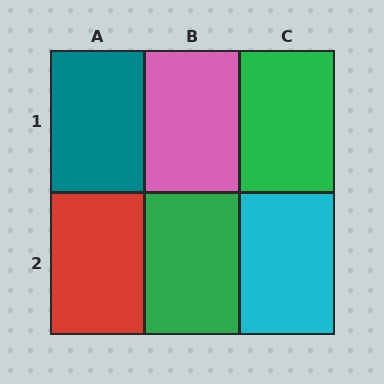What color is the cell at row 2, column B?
Green.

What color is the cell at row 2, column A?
Red.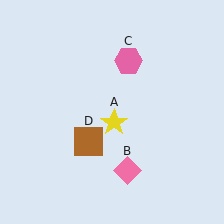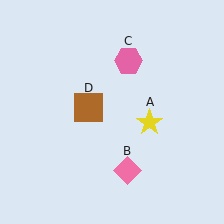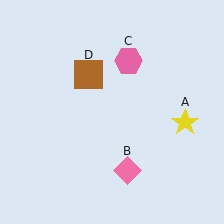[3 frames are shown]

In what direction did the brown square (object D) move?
The brown square (object D) moved up.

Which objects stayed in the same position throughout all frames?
Pink diamond (object B) and pink hexagon (object C) remained stationary.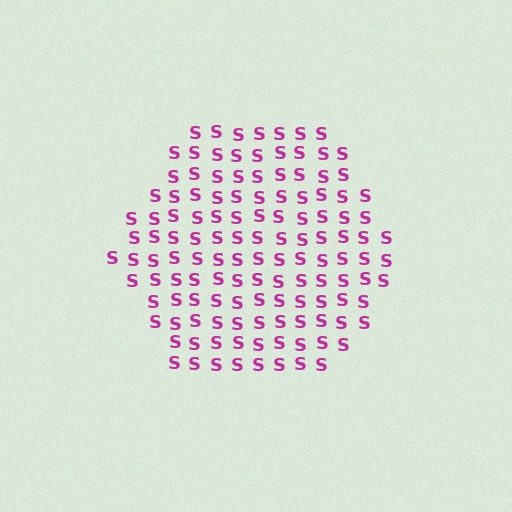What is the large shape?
The large shape is a hexagon.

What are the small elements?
The small elements are letter S's.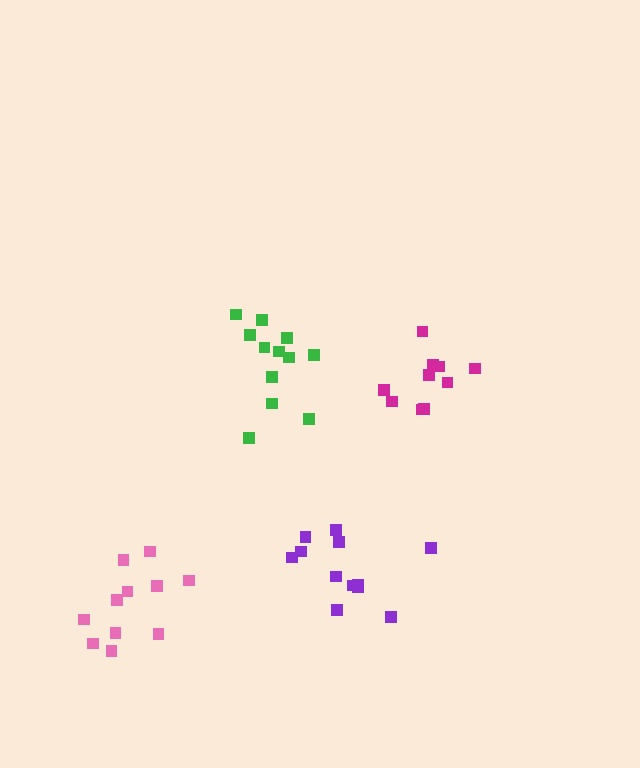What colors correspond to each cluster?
The clusters are colored: purple, magenta, green, pink.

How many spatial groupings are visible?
There are 4 spatial groupings.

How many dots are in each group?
Group 1: 12 dots, Group 2: 10 dots, Group 3: 12 dots, Group 4: 11 dots (45 total).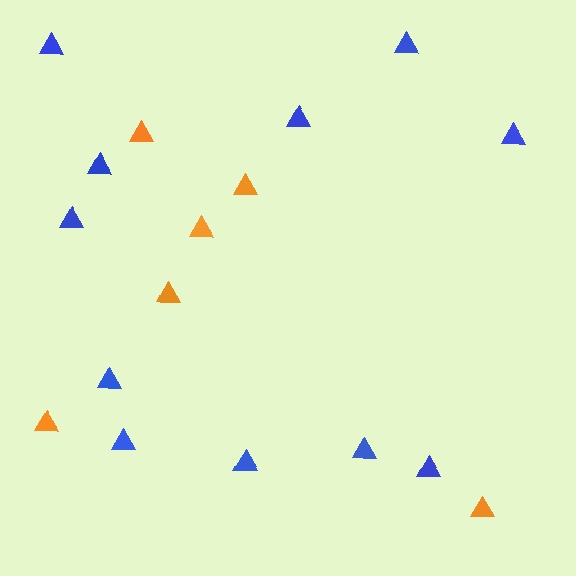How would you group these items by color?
There are 2 groups: one group of blue triangles (11) and one group of orange triangles (6).